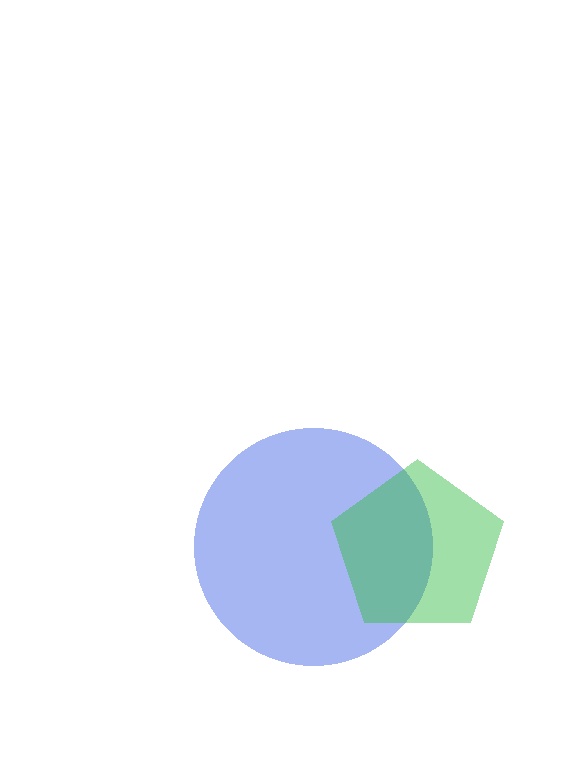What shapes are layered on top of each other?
The layered shapes are: a blue circle, a green pentagon.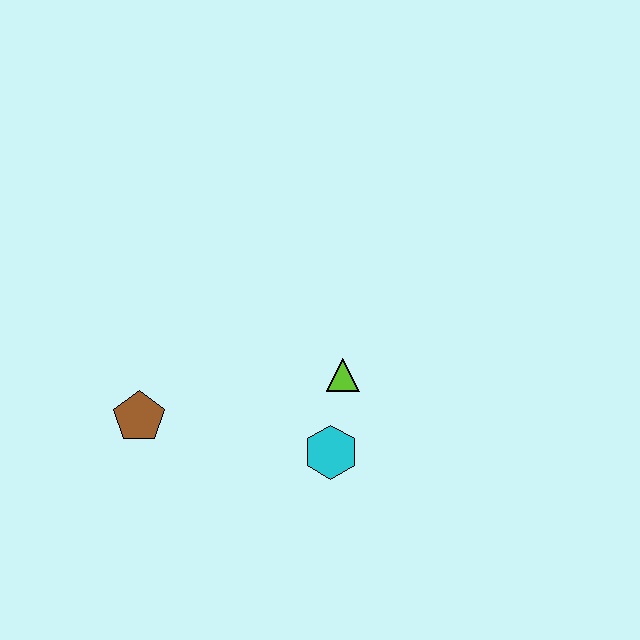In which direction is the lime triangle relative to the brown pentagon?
The lime triangle is to the right of the brown pentagon.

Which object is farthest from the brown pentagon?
The lime triangle is farthest from the brown pentagon.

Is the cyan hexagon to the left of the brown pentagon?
No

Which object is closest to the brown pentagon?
The cyan hexagon is closest to the brown pentagon.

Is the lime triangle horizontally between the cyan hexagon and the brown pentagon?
No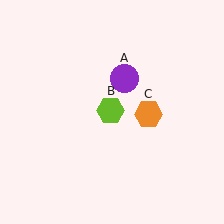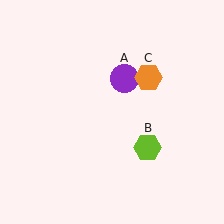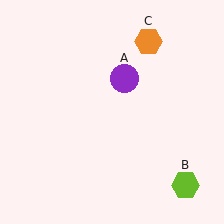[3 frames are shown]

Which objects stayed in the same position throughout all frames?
Purple circle (object A) remained stationary.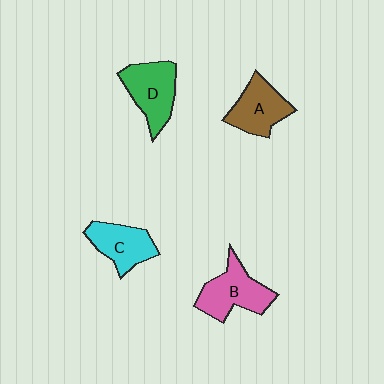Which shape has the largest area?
Shape B (pink).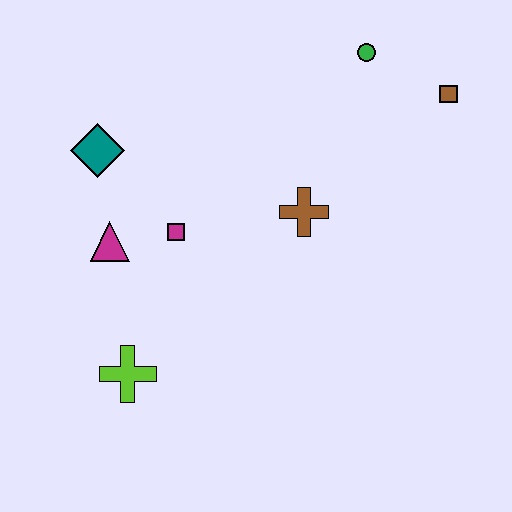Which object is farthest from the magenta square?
The brown square is farthest from the magenta square.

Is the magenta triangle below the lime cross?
No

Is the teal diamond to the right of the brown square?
No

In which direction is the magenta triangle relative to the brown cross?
The magenta triangle is to the left of the brown cross.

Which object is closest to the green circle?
The brown square is closest to the green circle.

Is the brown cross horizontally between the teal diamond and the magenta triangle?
No